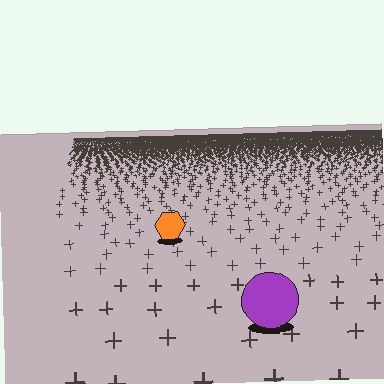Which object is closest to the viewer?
The purple circle is closest. The texture marks near it are larger and more spread out.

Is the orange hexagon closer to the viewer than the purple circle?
No. The purple circle is closer — you can tell from the texture gradient: the ground texture is coarser near it.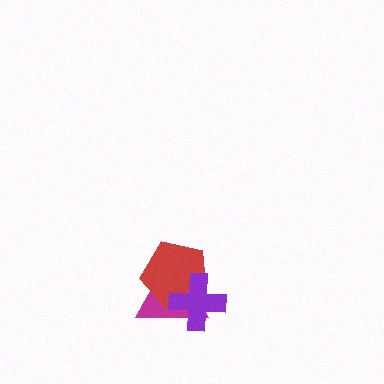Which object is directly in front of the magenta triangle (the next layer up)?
The red pentagon is directly in front of the magenta triangle.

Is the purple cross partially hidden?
No, no other shape covers it.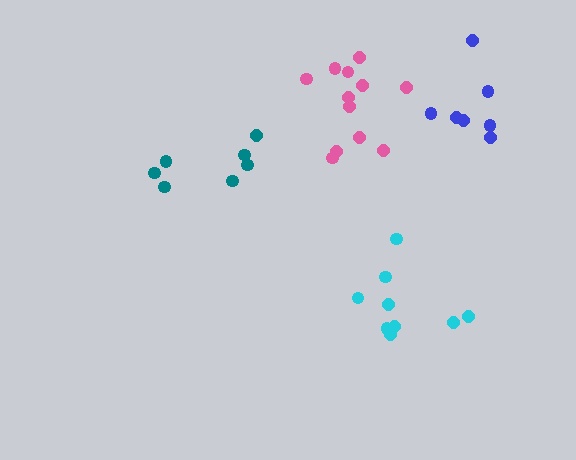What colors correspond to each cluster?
The clusters are colored: cyan, pink, teal, blue.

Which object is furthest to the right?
The blue cluster is rightmost.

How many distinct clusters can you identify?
There are 4 distinct clusters.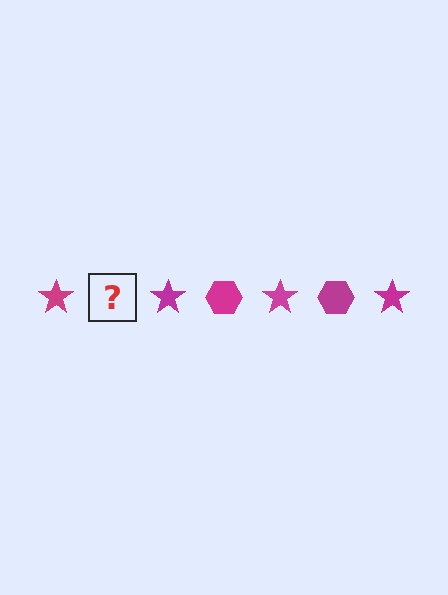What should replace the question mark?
The question mark should be replaced with a magenta hexagon.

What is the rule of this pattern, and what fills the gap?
The rule is that the pattern cycles through star, hexagon shapes in magenta. The gap should be filled with a magenta hexagon.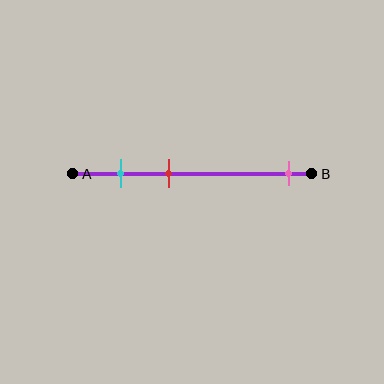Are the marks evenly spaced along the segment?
No, the marks are not evenly spaced.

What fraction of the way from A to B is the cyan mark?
The cyan mark is approximately 20% (0.2) of the way from A to B.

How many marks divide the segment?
There are 3 marks dividing the segment.